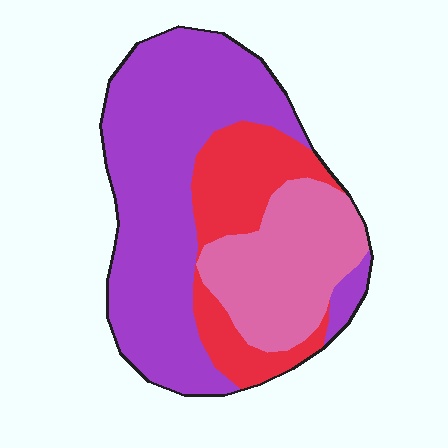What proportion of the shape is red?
Red covers around 20% of the shape.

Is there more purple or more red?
Purple.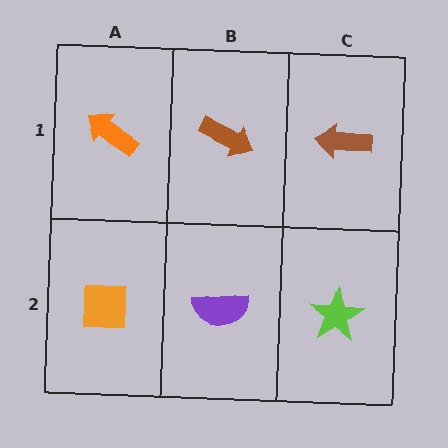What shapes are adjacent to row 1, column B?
A purple semicircle (row 2, column B), an orange arrow (row 1, column A), a brown arrow (row 1, column C).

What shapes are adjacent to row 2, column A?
An orange arrow (row 1, column A), a purple semicircle (row 2, column B).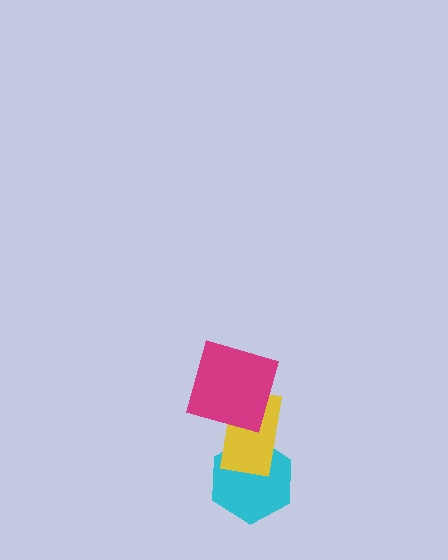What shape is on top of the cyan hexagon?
The yellow rectangle is on top of the cyan hexagon.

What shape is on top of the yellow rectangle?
The magenta square is on top of the yellow rectangle.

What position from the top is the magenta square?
The magenta square is 1st from the top.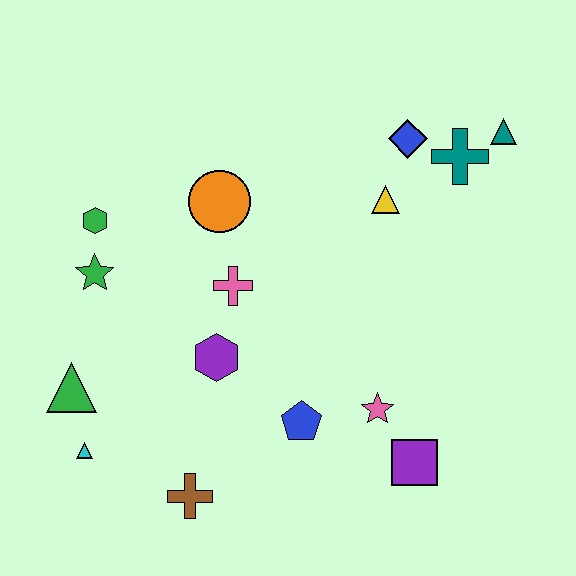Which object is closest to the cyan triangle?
The green triangle is closest to the cyan triangle.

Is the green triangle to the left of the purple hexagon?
Yes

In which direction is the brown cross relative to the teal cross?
The brown cross is below the teal cross.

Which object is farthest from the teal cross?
The cyan triangle is farthest from the teal cross.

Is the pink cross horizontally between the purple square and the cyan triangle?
Yes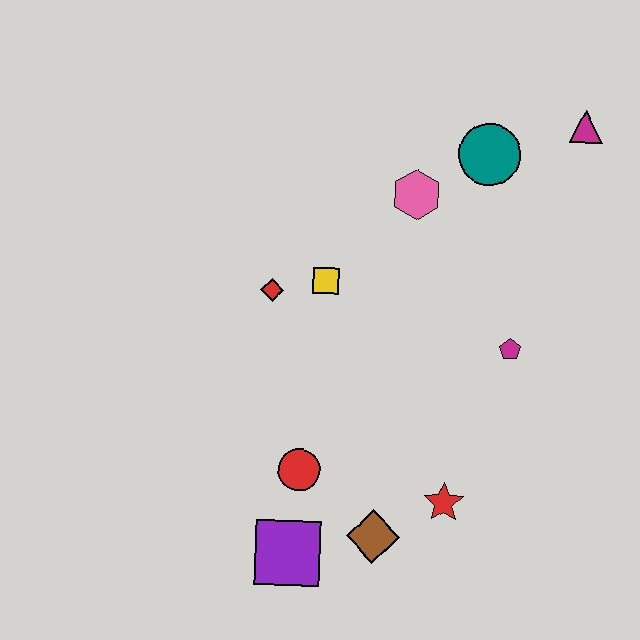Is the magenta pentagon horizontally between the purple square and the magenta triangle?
Yes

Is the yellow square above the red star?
Yes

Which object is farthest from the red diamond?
The magenta triangle is farthest from the red diamond.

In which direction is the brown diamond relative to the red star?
The brown diamond is to the left of the red star.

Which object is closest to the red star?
The brown diamond is closest to the red star.